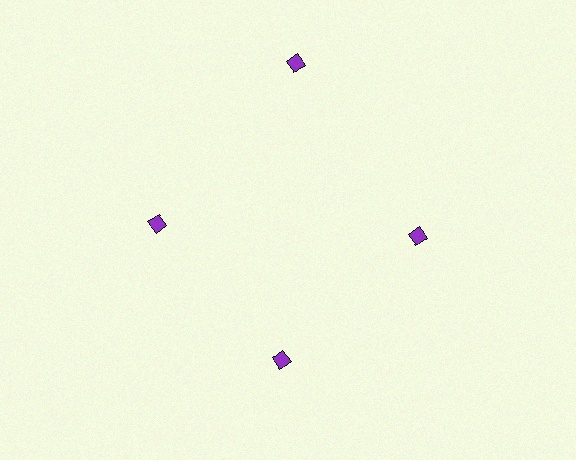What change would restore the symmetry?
The symmetry would be restored by moving it inward, back onto the ring so that all 4 diamonds sit at equal angles and equal distance from the center.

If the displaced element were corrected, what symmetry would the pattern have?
It would have 4-fold rotational symmetry — the pattern would map onto itself every 90 degrees.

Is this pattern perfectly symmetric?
No. The 4 purple diamonds are arranged in a ring, but one element near the 12 o'clock position is pushed outward from the center, breaking the 4-fold rotational symmetry.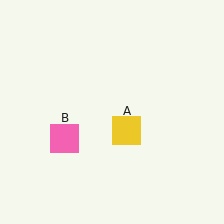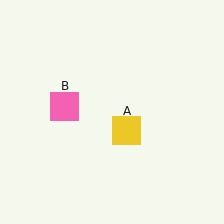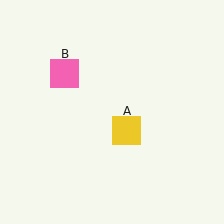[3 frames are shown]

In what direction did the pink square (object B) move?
The pink square (object B) moved up.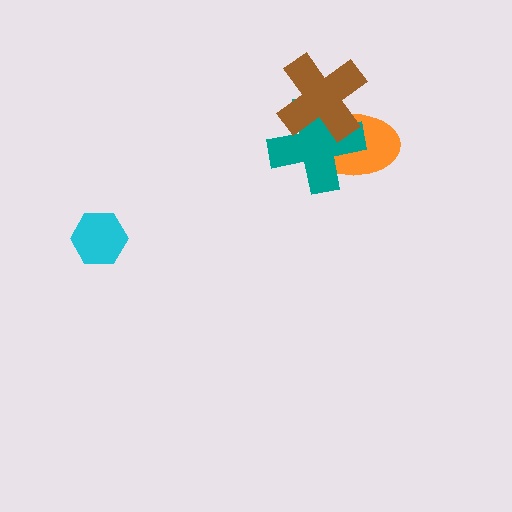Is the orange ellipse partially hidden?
Yes, it is partially covered by another shape.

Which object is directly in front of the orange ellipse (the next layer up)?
The teal cross is directly in front of the orange ellipse.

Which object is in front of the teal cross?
The brown cross is in front of the teal cross.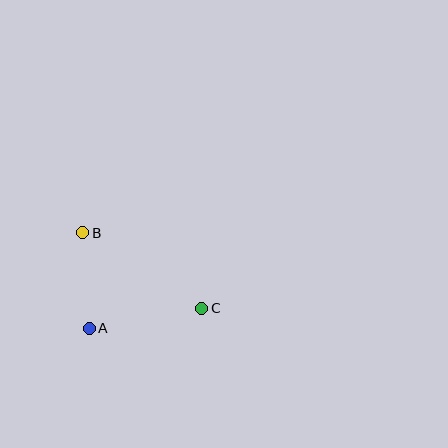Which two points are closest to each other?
Points A and B are closest to each other.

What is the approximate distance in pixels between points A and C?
The distance between A and C is approximately 114 pixels.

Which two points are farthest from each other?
Points B and C are farthest from each other.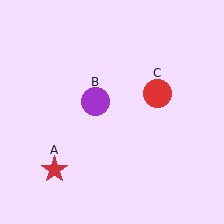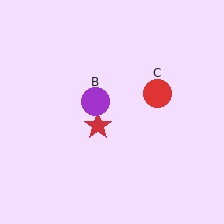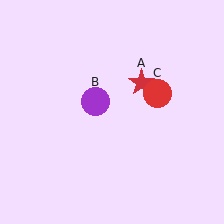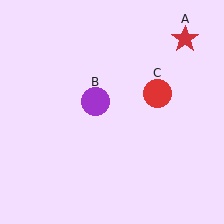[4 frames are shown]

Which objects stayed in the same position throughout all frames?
Purple circle (object B) and red circle (object C) remained stationary.